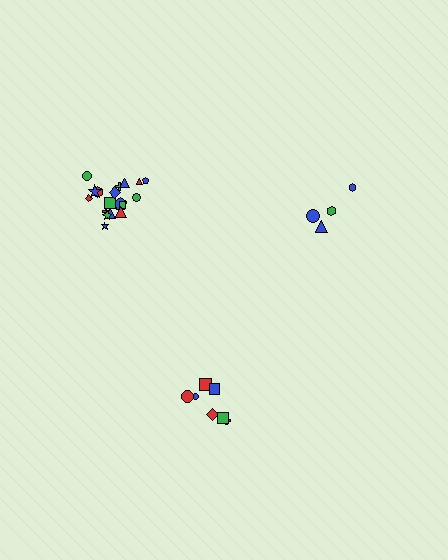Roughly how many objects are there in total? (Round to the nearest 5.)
Roughly 30 objects in total.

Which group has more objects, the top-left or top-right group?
The top-left group.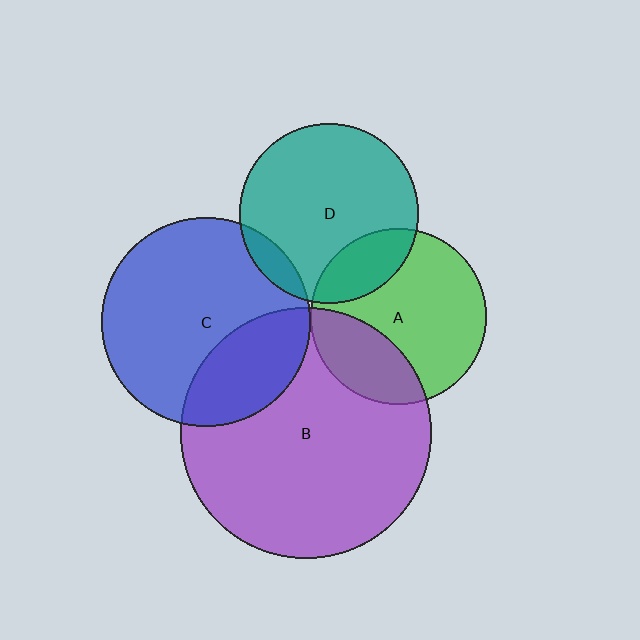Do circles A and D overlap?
Yes.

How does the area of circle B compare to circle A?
Approximately 2.0 times.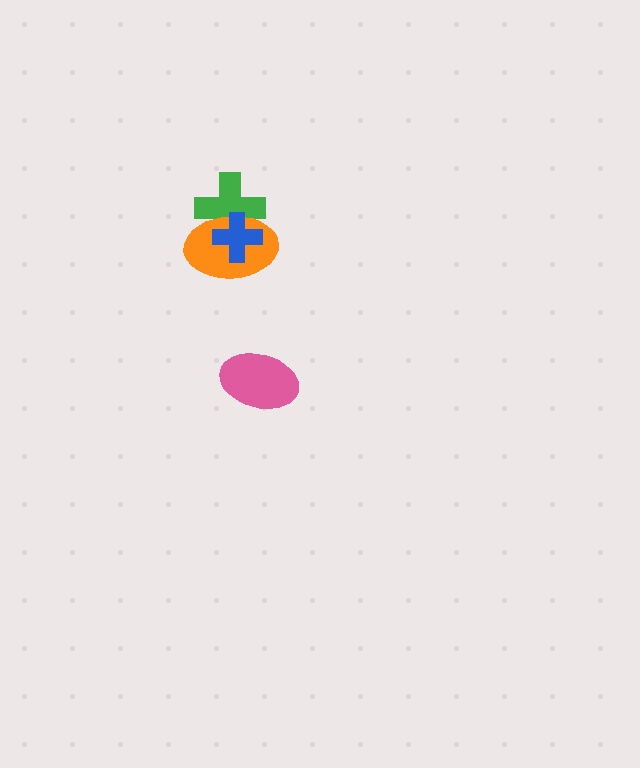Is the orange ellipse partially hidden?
Yes, it is partially covered by another shape.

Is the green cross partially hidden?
Yes, it is partially covered by another shape.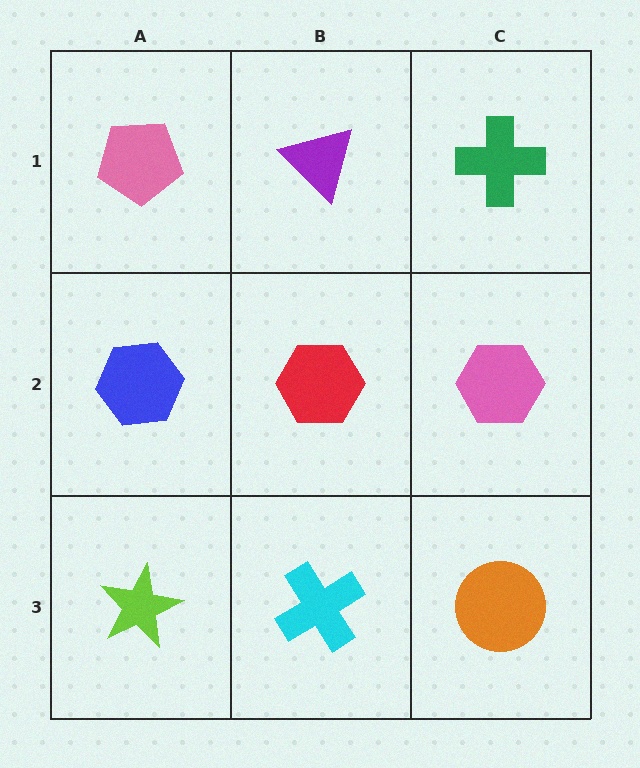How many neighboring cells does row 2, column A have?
3.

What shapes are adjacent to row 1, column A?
A blue hexagon (row 2, column A), a purple triangle (row 1, column B).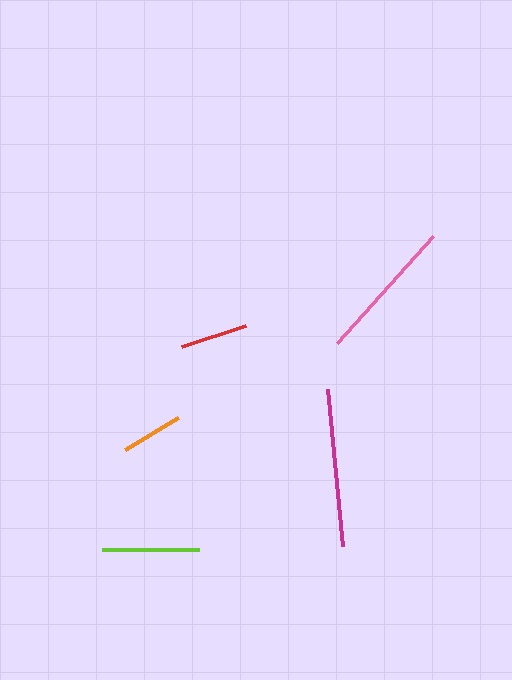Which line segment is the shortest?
The orange line is the shortest at approximately 62 pixels.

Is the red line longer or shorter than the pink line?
The pink line is longer than the red line.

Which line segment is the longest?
The magenta line is the longest at approximately 158 pixels.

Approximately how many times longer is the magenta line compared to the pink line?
The magenta line is approximately 1.1 times the length of the pink line.